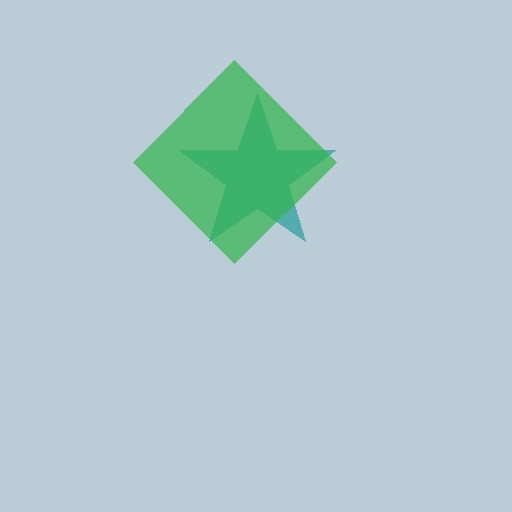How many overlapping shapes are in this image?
There are 2 overlapping shapes in the image.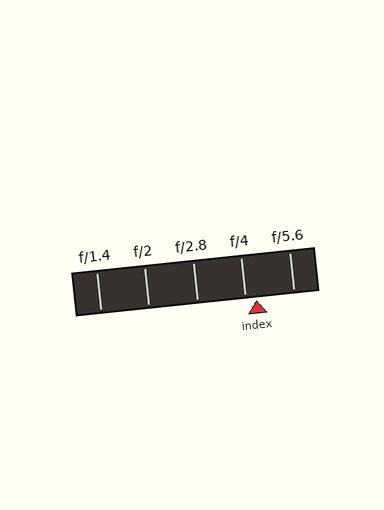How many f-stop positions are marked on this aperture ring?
There are 5 f-stop positions marked.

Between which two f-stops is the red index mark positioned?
The index mark is between f/4 and f/5.6.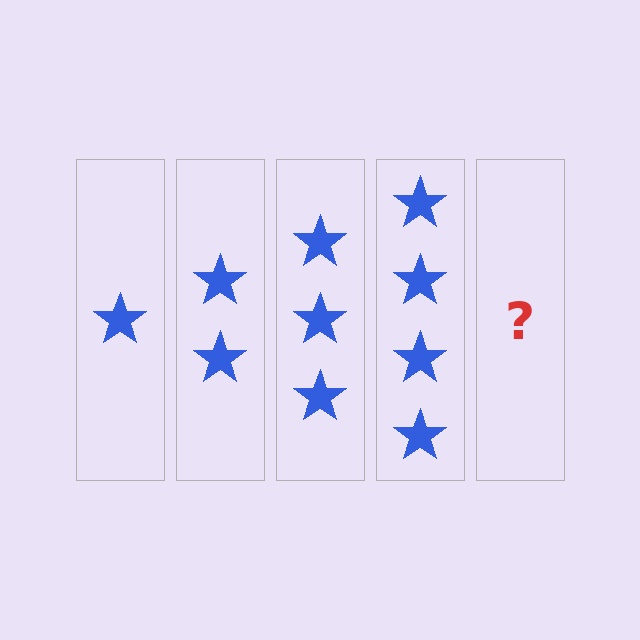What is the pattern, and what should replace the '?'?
The pattern is that each step adds one more star. The '?' should be 5 stars.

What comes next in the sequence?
The next element should be 5 stars.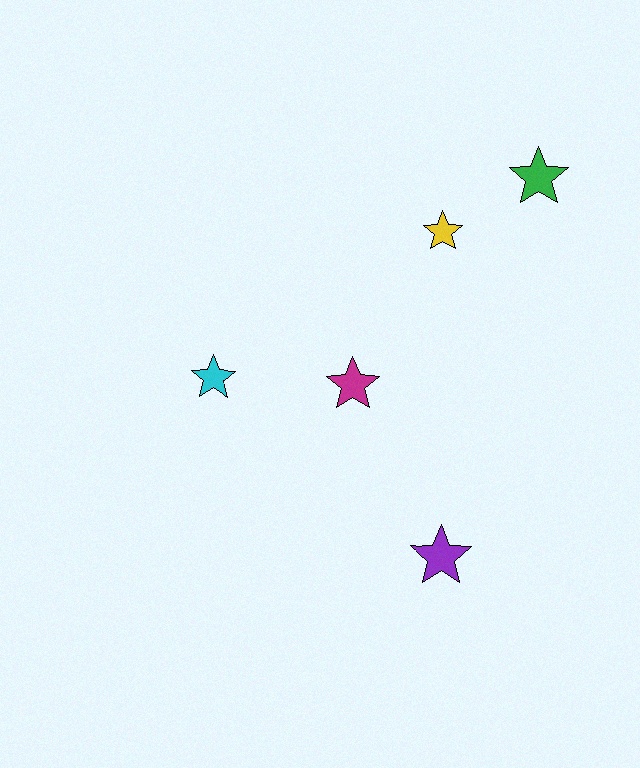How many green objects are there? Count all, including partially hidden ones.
There is 1 green object.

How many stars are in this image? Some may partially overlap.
There are 5 stars.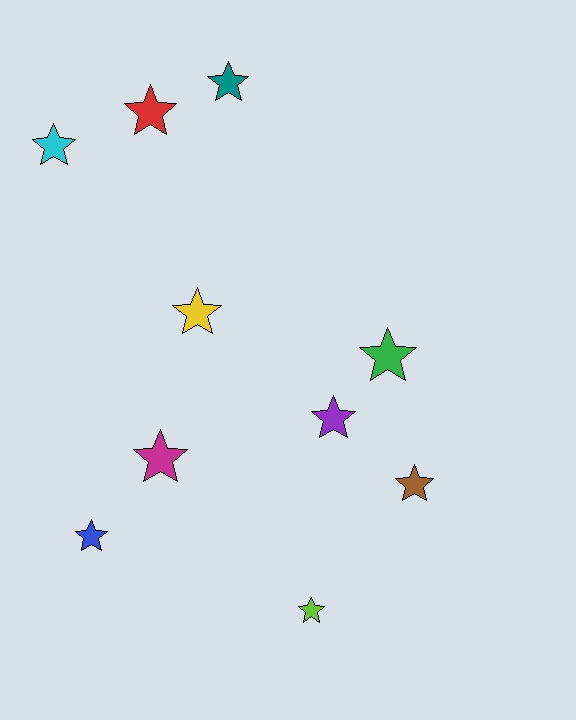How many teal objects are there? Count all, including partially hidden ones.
There is 1 teal object.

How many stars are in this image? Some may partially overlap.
There are 10 stars.